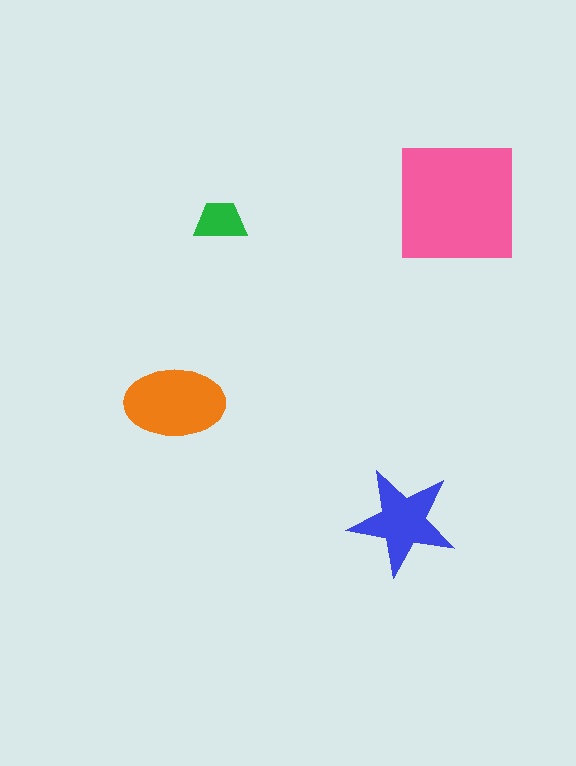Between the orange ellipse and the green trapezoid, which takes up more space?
The orange ellipse.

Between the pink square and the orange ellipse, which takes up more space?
The pink square.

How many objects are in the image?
There are 4 objects in the image.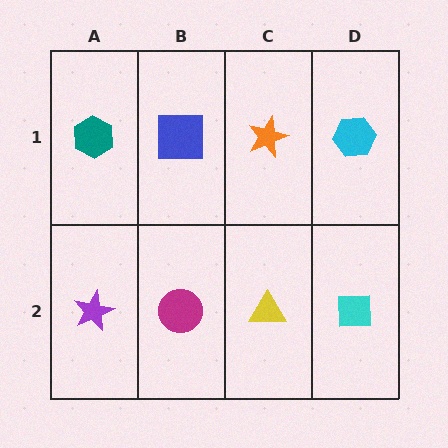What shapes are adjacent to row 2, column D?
A cyan hexagon (row 1, column D), a yellow triangle (row 2, column C).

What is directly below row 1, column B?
A magenta circle.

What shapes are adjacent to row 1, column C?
A yellow triangle (row 2, column C), a blue square (row 1, column B), a cyan hexagon (row 1, column D).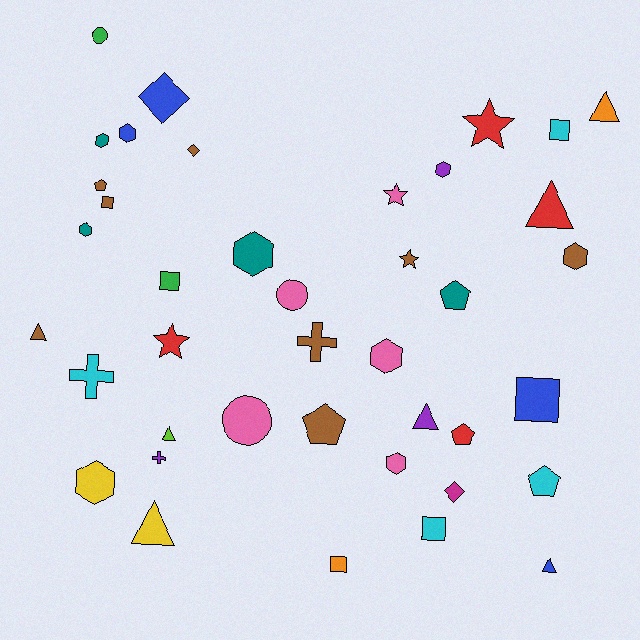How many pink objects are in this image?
There are 5 pink objects.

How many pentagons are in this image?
There are 5 pentagons.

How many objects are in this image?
There are 40 objects.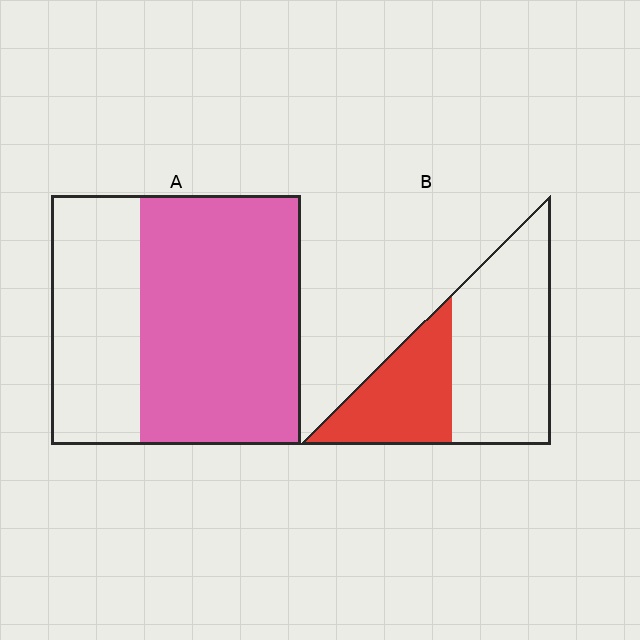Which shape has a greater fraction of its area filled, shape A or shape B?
Shape A.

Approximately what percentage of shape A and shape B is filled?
A is approximately 65% and B is approximately 35%.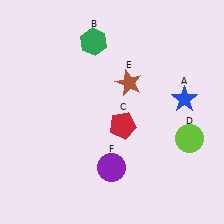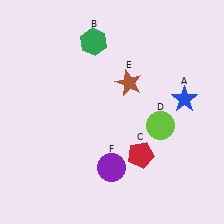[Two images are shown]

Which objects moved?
The objects that moved are: the red pentagon (C), the lime circle (D).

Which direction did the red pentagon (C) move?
The red pentagon (C) moved down.